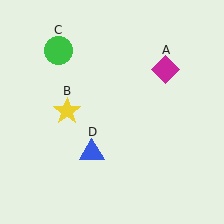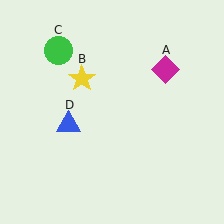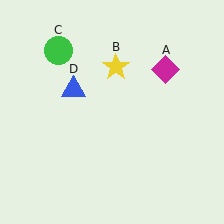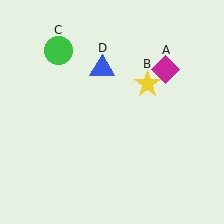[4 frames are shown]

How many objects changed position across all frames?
2 objects changed position: yellow star (object B), blue triangle (object D).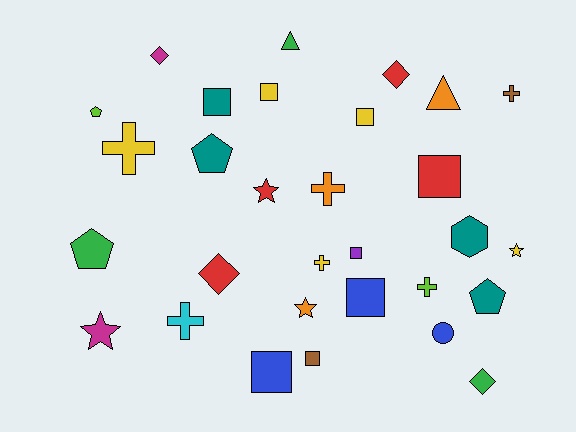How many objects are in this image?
There are 30 objects.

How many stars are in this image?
There are 4 stars.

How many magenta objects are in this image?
There are 2 magenta objects.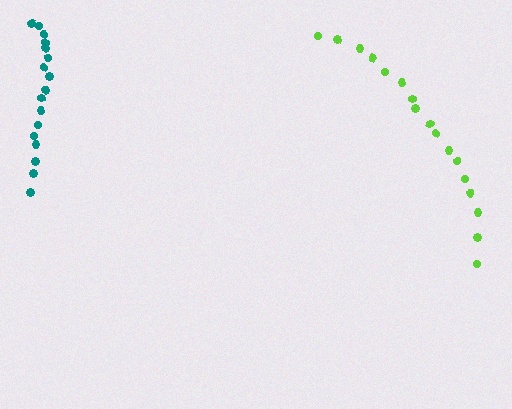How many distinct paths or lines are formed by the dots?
There are 2 distinct paths.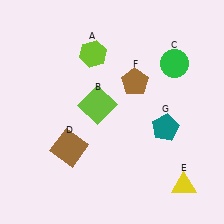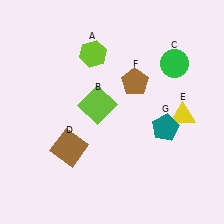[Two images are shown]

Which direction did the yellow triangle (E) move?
The yellow triangle (E) moved up.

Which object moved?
The yellow triangle (E) moved up.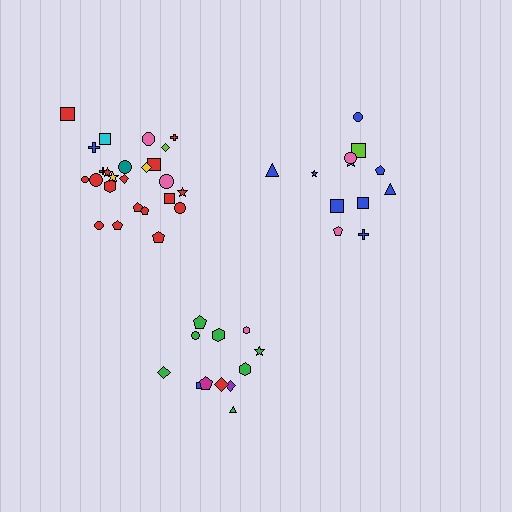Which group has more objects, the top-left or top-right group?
The top-left group.